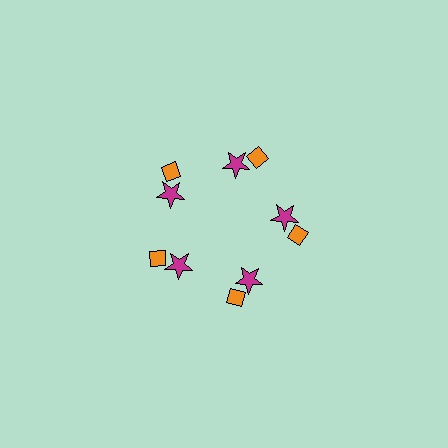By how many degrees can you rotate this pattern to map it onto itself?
The pattern maps onto itself every 72 degrees of rotation.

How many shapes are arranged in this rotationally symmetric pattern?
There are 10 shapes, arranged in 5 groups of 2.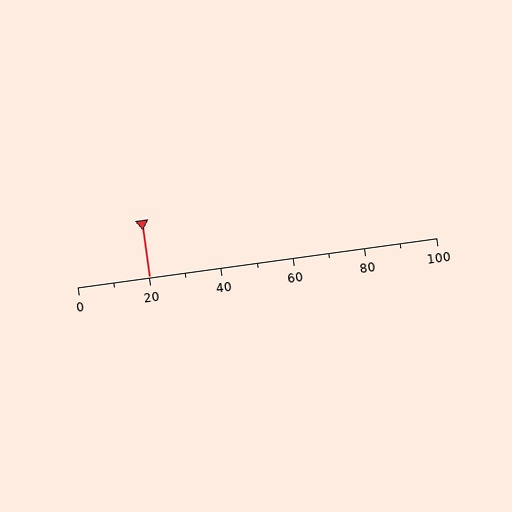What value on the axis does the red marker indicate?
The marker indicates approximately 20.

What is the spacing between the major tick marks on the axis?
The major ticks are spaced 20 apart.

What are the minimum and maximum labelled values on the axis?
The axis runs from 0 to 100.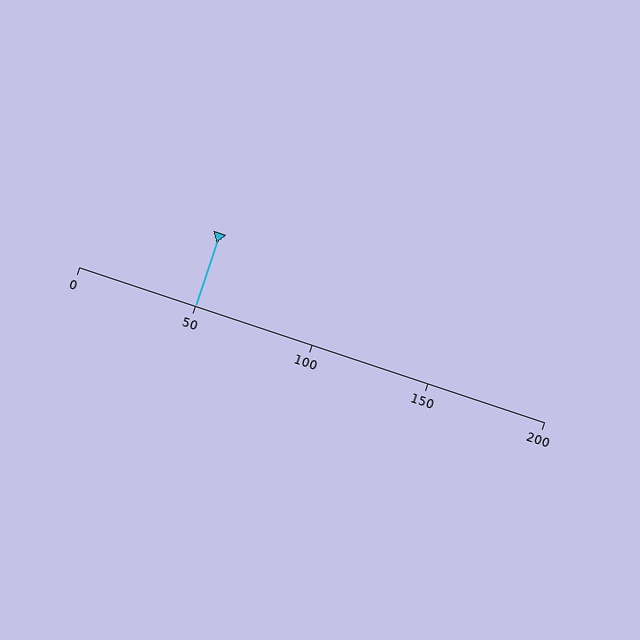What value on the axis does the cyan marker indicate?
The marker indicates approximately 50.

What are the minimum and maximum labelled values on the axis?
The axis runs from 0 to 200.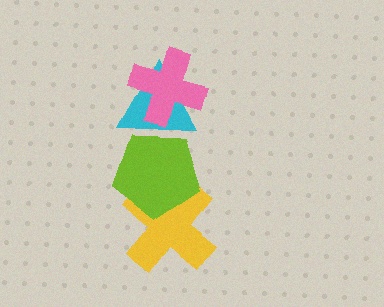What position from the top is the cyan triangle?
The cyan triangle is 2nd from the top.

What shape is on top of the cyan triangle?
The pink cross is on top of the cyan triangle.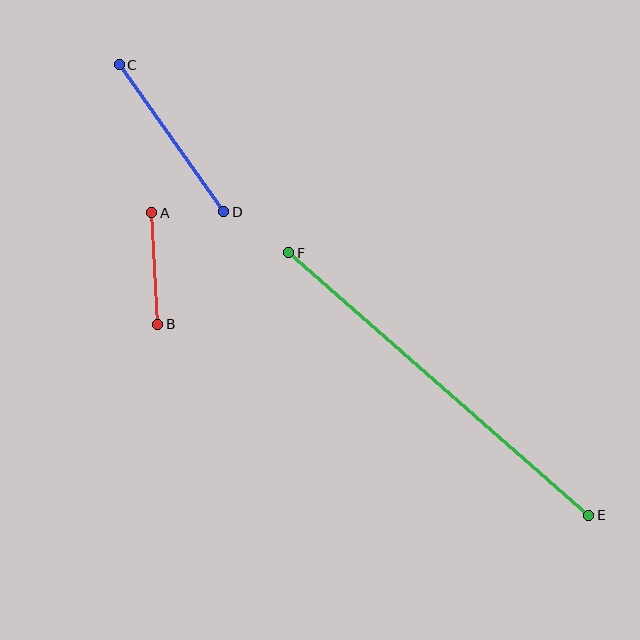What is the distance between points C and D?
The distance is approximately 181 pixels.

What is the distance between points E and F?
The distance is approximately 399 pixels.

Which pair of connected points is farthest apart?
Points E and F are farthest apart.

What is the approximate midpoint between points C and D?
The midpoint is at approximately (171, 138) pixels.